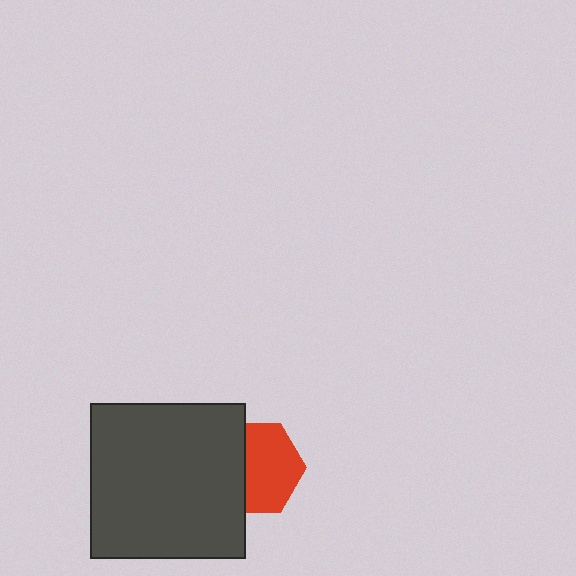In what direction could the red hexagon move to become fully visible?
The red hexagon could move right. That would shift it out from behind the dark gray square entirely.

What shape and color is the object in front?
The object in front is a dark gray square.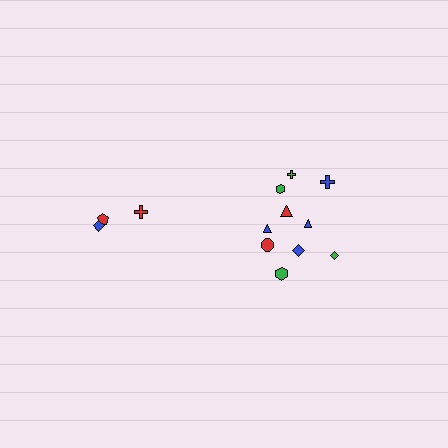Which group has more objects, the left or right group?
The right group.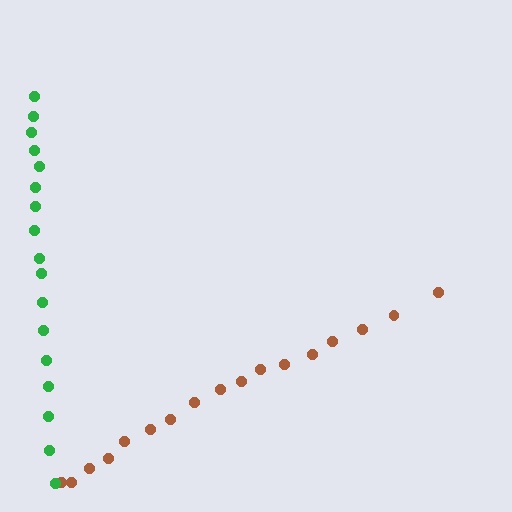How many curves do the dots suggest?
There are 2 distinct paths.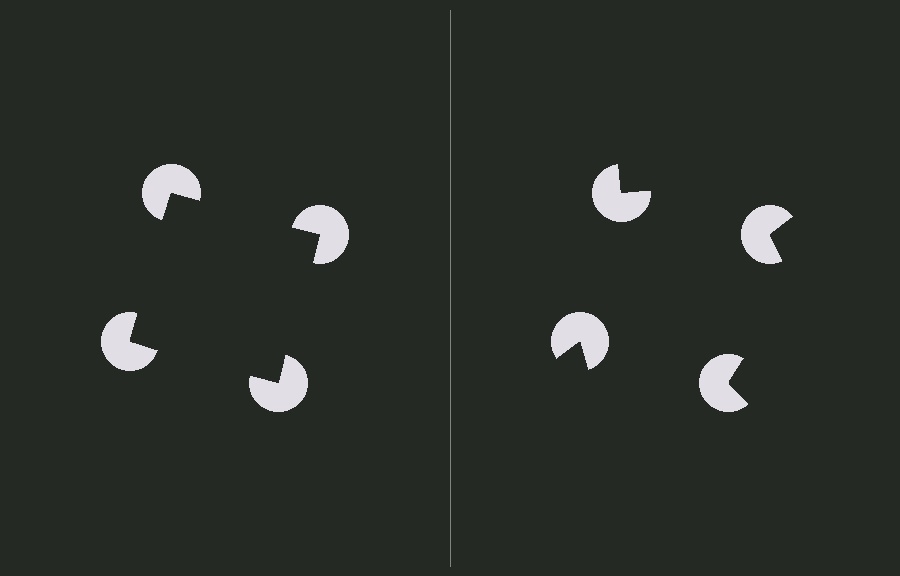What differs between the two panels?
The pac-man discs are positioned identically on both sides; only the wedge orientations differ. On the left they align to a square; on the right they are misaligned.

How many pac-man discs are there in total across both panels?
8 — 4 on each side.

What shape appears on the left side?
An illusory square.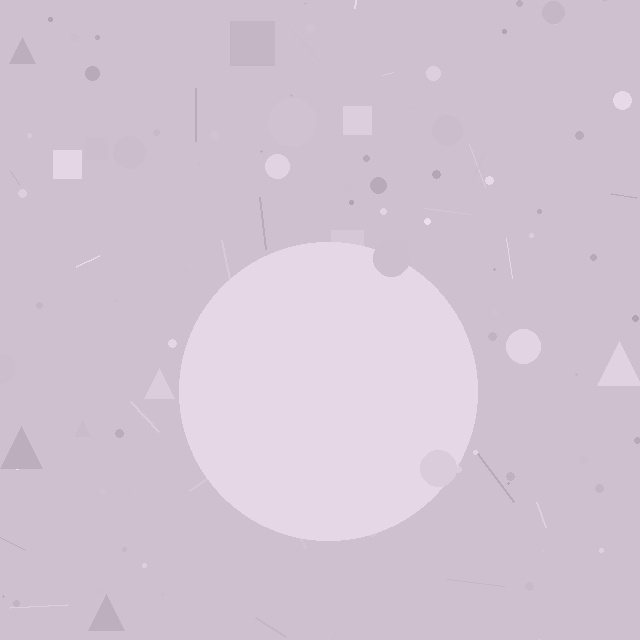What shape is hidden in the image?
A circle is hidden in the image.